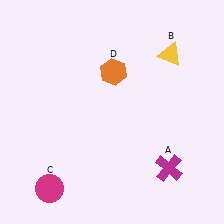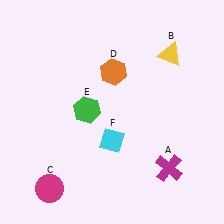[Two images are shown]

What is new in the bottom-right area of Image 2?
A cyan diamond (F) was added in the bottom-right area of Image 2.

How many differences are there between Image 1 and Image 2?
There are 2 differences between the two images.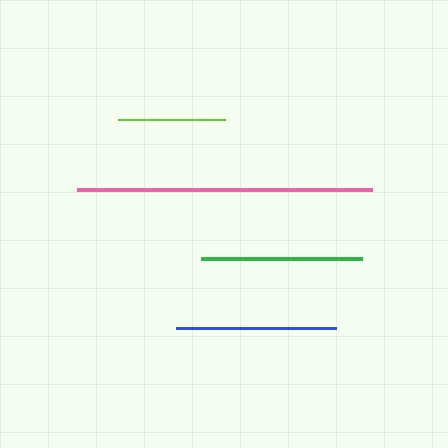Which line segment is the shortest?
The lime line is the shortest at approximately 107 pixels.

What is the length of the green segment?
The green segment is approximately 161 pixels long.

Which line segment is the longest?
The pink line is the longest at approximately 295 pixels.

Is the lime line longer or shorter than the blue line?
The blue line is longer than the lime line.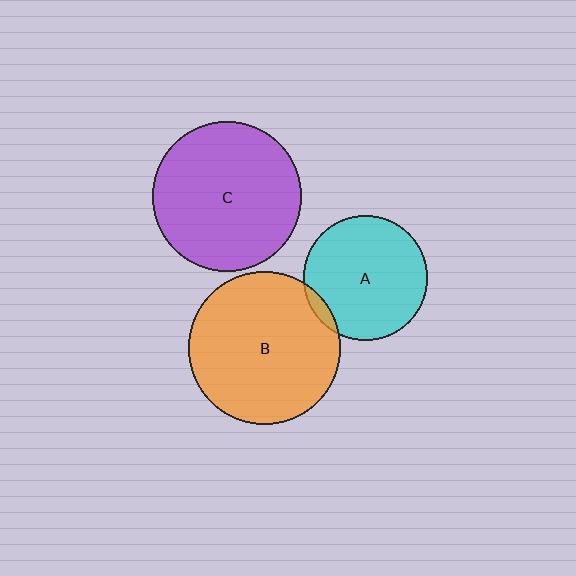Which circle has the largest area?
Circle B (orange).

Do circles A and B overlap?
Yes.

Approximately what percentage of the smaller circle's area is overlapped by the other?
Approximately 5%.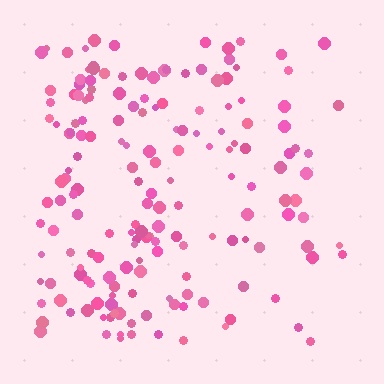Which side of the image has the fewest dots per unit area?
The right.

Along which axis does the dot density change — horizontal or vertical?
Horizontal.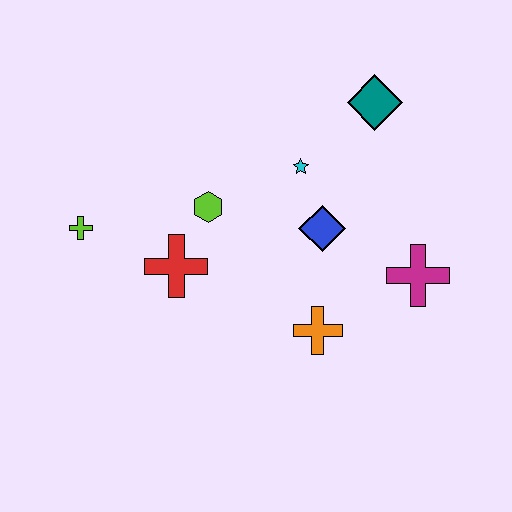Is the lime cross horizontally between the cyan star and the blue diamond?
No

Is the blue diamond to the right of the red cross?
Yes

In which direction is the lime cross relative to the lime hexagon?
The lime cross is to the left of the lime hexagon.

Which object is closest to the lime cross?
The red cross is closest to the lime cross.